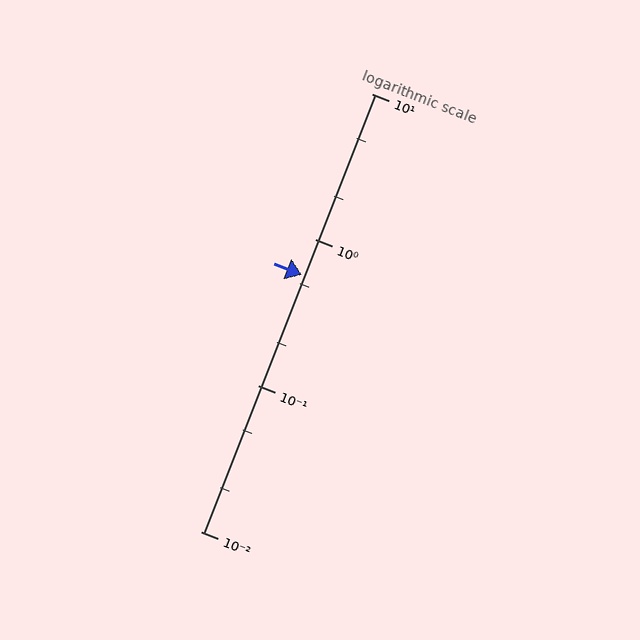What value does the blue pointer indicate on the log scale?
The pointer indicates approximately 0.57.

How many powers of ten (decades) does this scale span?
The scale spans 3 decades, from 0.01 to 10.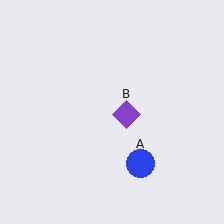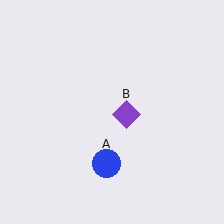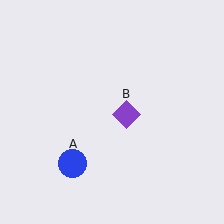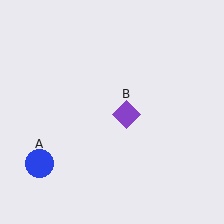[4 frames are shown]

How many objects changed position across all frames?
1 object changed position: blue circle (object A).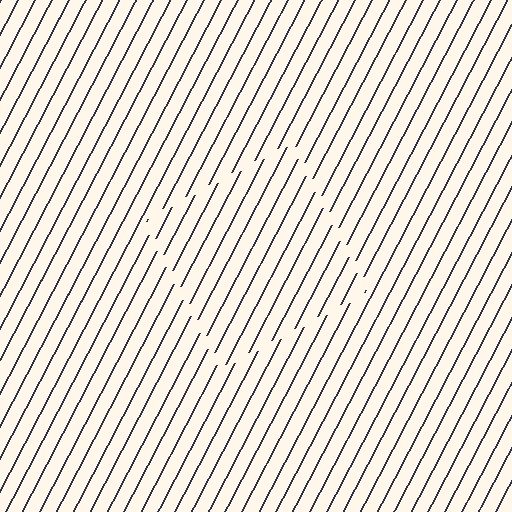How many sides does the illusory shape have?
4 sides — the line-ends trace a square.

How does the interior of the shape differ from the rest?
The interior of the shape contains the same grating, shifted by half a period — the contour is defined by the phase discontinuity where line-ends from the inner and outer gratings abut.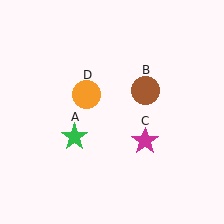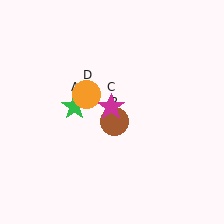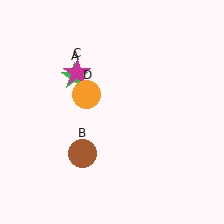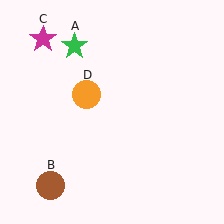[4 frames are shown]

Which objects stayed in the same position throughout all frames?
Orange circle (object D) remained stationary.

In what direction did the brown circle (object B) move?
The brown circle (object B) moved down and to the left.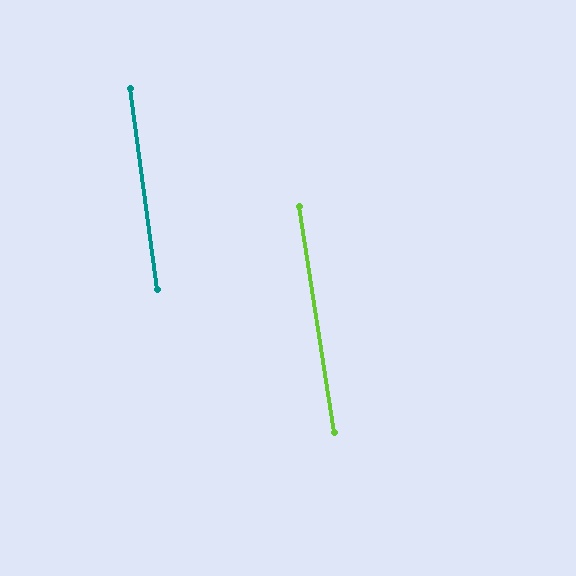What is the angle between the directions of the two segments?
Approximately 1 degree.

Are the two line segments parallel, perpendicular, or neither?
Parallel — their directions differ by only 1.2°.